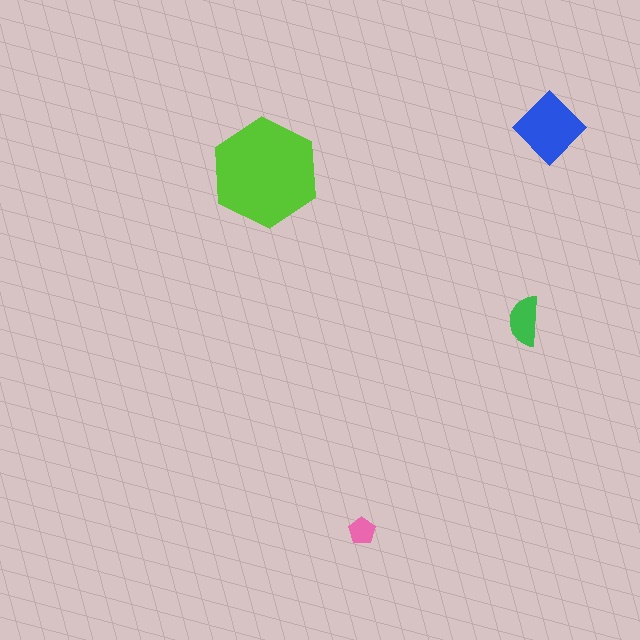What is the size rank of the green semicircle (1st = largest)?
3rd.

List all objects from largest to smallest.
The lime hexagon, the blue diamond, the green semicircle, the pink pentagon.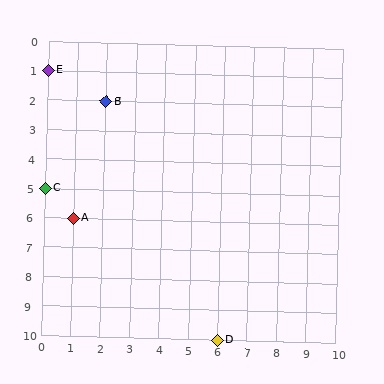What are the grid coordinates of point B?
Point B is at grid coordinates (2, 2).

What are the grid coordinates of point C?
Point C is at grid coordinates (0, 5).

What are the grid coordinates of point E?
Point E is at grid coordinates (0, 1).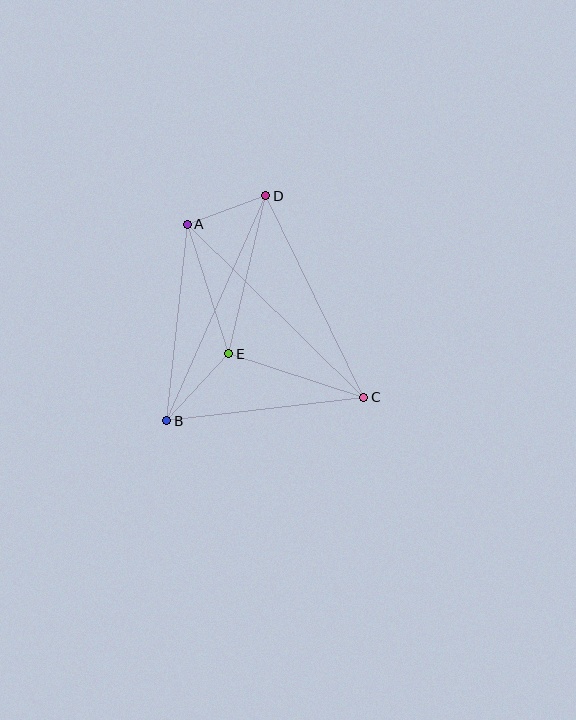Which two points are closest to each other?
Points A and D are closest to each other.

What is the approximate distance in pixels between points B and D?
The distance between B and D is approximately 246 pixels.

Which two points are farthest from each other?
Points A and C are farthest from each other.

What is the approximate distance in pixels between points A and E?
The distance between A and E is approximately 136 pixels.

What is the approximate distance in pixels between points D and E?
The distance between D and E is approximately 162 pixels.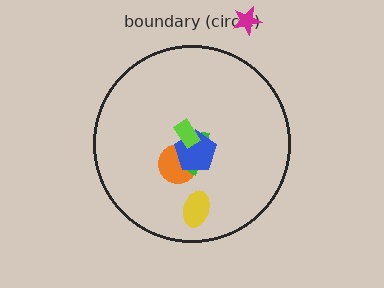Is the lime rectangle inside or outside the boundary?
Inside.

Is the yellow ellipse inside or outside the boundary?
Inside.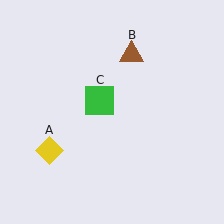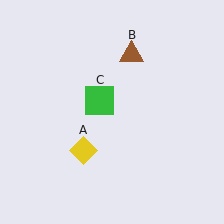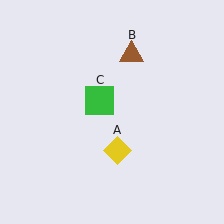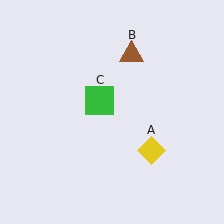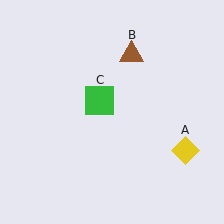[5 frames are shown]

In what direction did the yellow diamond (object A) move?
The yellow diamond (object A) moved right.